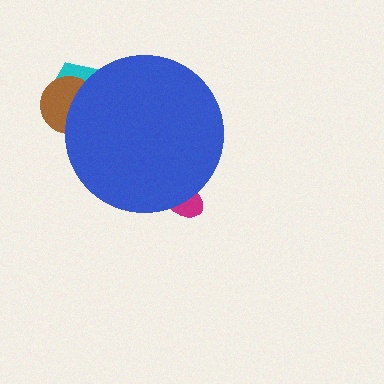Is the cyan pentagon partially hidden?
Yes, the cyan pentagon is partially hidden behind the blue circle.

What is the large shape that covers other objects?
A blue circle.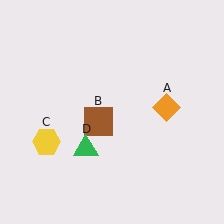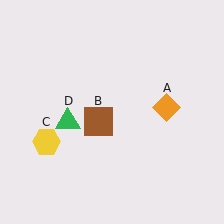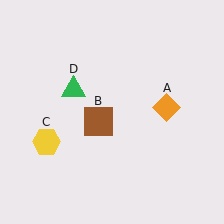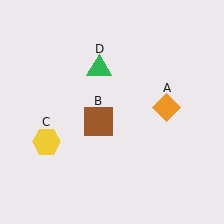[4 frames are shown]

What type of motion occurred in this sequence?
The green triangle (object D) rotated clockwise around the center of the scene.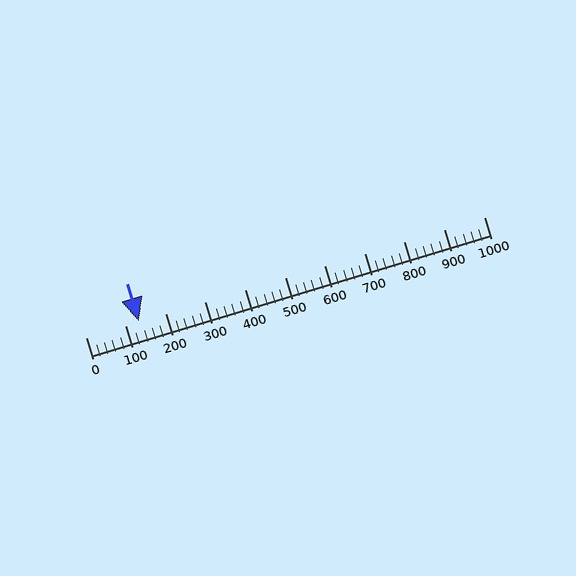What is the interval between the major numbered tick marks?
The major tick marks are spaced 100 units apart.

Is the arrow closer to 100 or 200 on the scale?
The arrow is closer to 100.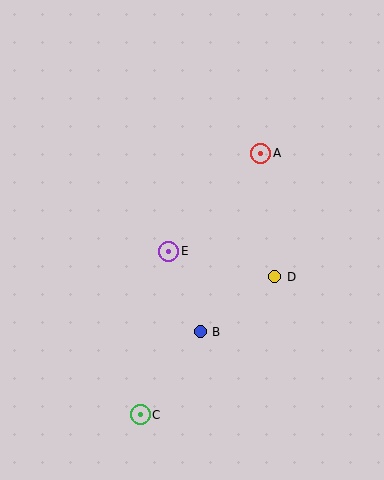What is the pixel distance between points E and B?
The distance between E and B is 87 pixels.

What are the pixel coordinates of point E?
Point E is at (169, 251).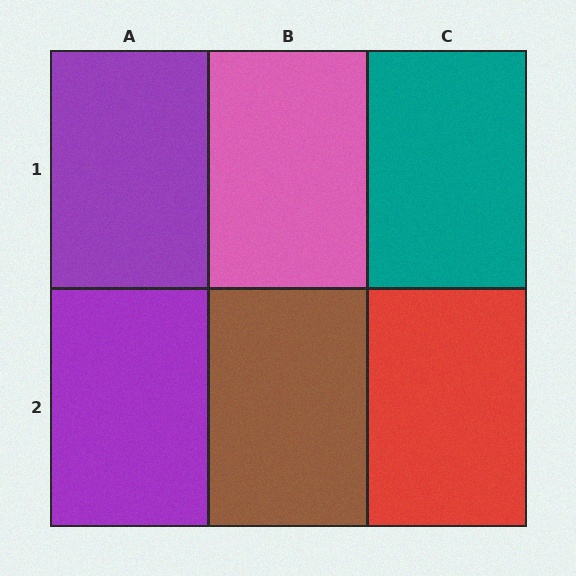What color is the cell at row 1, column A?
Purple.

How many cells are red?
1 cell is red.